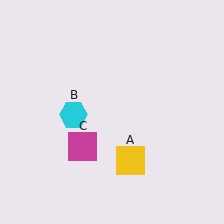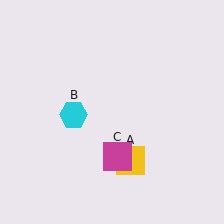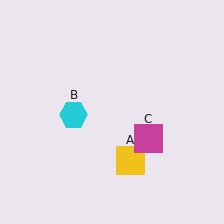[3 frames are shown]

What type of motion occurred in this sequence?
The magenta square (object C) rotated counterclockwise around the center of the scene.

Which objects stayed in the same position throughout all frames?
Yellow square (object A) and cyan hexagon (object B) remained stationary.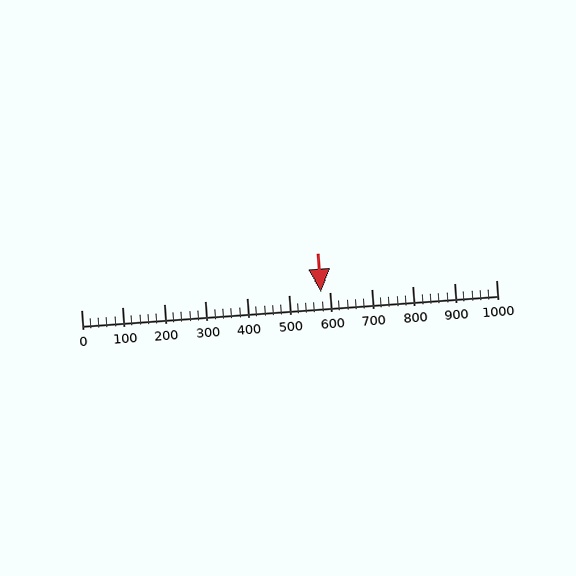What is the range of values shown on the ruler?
The ruler shows values from 0 to 1000.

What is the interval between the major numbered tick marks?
The major tick marks are spaced 100 units apart.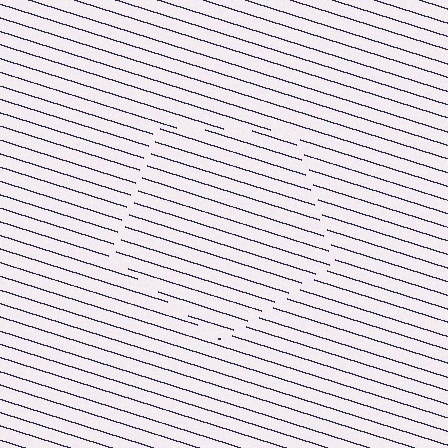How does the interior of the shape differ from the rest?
The interior of the shape contains the same grating, shifted by half a period — the contour is defined by the phase discontinuity where line-ends from the inner and outer gratings abut.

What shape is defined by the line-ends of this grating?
An illusory pentagon. The interior of the shape contains the same grating, shifted by half a period — the contour is defined by the phase discontinuity where line-ends from the inner and outer gratings abut.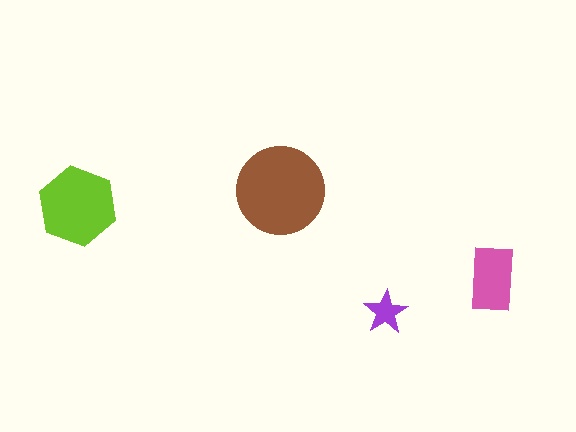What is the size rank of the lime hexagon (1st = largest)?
2nd.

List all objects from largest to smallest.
The brown circle, the lime hexagon, the pink rectangle, the purple star.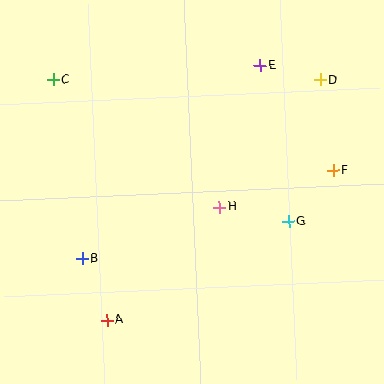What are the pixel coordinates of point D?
Point D is at (320, 80).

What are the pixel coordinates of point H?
Point H is at (219, 207).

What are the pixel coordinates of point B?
Point B is at (82, 259).